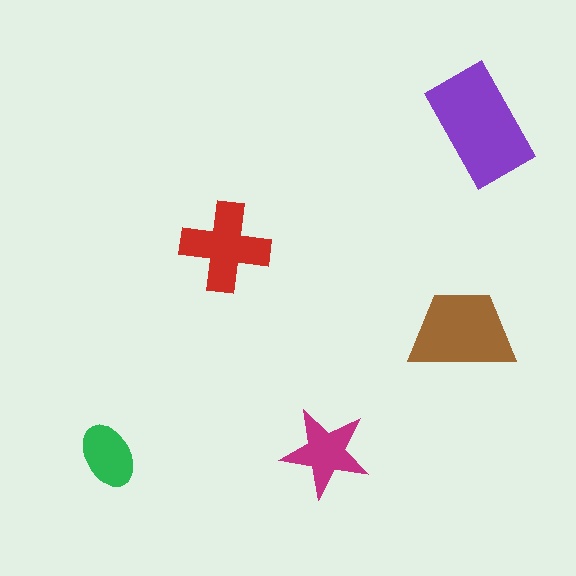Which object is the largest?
The purple rectangle.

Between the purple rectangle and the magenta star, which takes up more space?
The purple rectangle.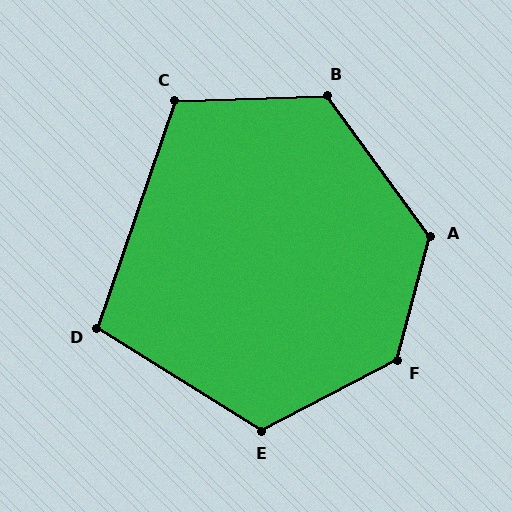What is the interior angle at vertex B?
Approximately 124 degrees (obtuse).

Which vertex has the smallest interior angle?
D, at approximately 103 degrees.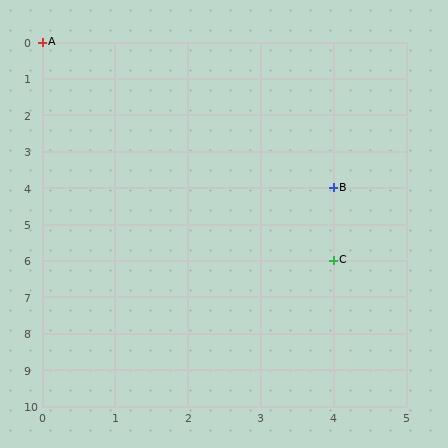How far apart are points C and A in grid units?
Points C and A are 4 columns and 6 rows apart (about 7.2 grid units diagonally).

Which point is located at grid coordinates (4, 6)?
Point C is at (4, 6).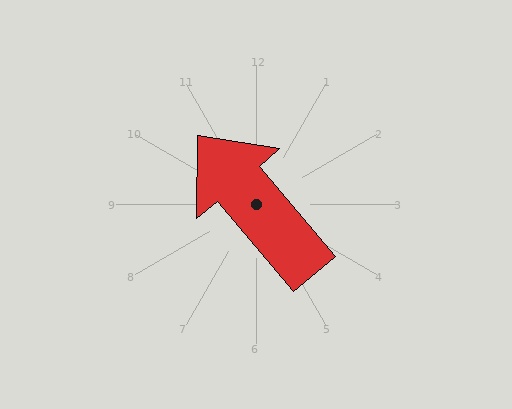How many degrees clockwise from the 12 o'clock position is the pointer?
Approximately 320 degrees.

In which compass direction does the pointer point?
Northwest.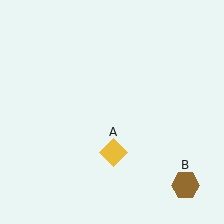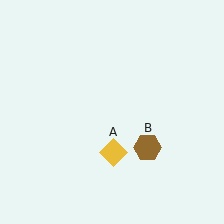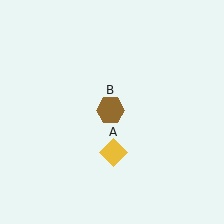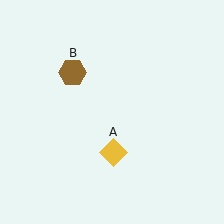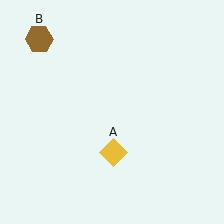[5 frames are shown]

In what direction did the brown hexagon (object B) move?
The brown hexagon (object B) moved up and to the left.